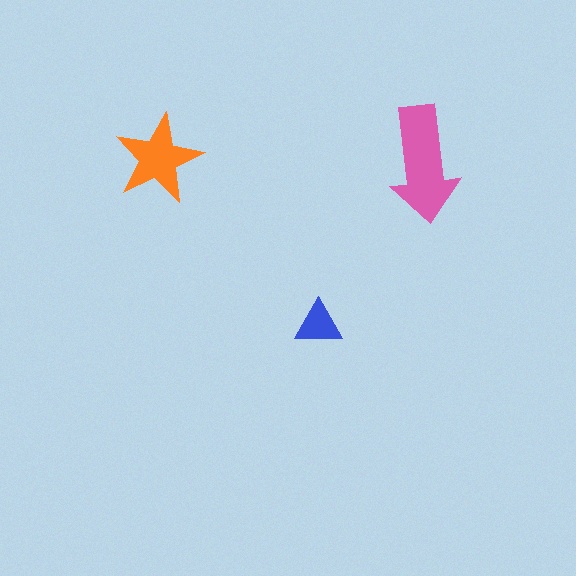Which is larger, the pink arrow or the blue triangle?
The pink arrow.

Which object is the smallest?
The blue triangle.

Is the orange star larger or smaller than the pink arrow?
Smaller.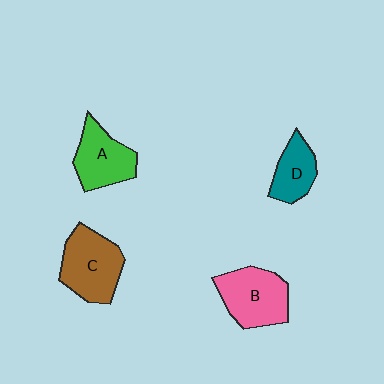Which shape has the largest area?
Shape C (brown).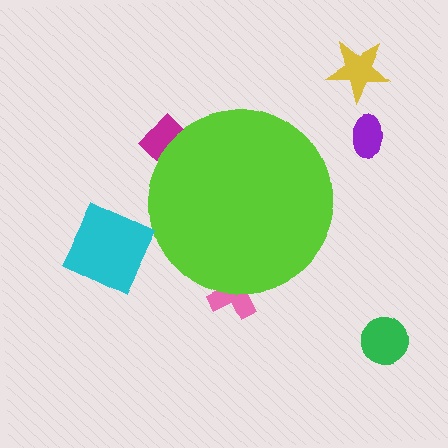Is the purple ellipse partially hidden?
No, the purple ellipse is fully visible.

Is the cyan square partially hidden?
No, the cyan square is fully visible.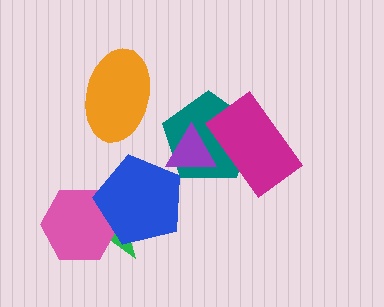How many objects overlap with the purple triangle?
2 objects overlap with the purple triangle.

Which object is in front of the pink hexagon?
The blue pentagon is in front of the pink hexagon.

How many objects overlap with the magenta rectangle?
2 objects overlap with the magenta rectangle.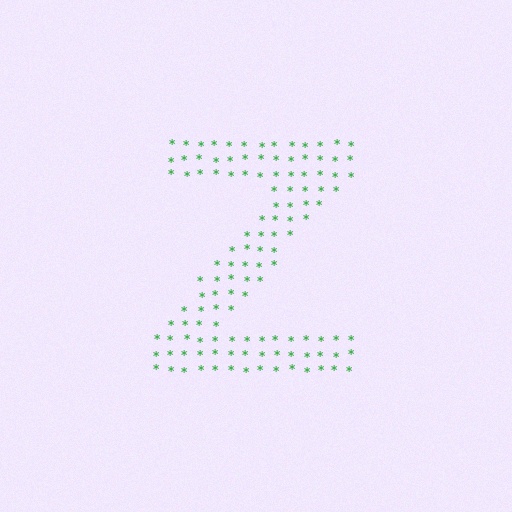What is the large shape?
The large shape is the letter Z.